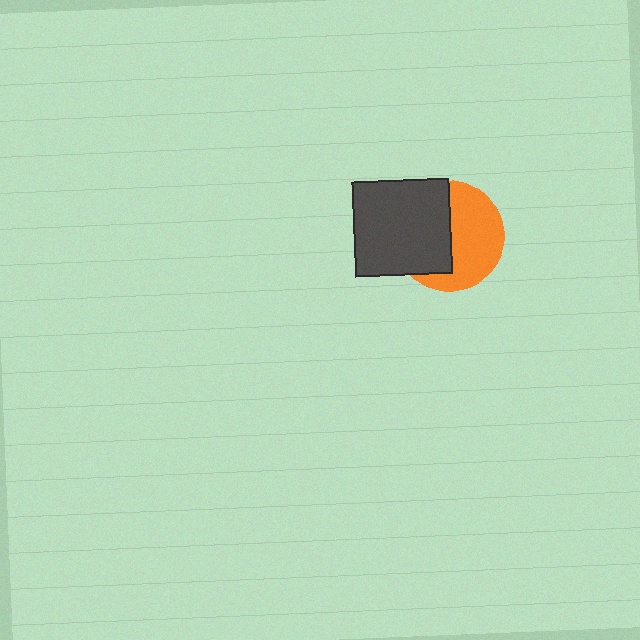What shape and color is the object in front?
The object in front is a dark gray rectangle.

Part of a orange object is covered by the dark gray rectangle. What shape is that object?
It is a circle.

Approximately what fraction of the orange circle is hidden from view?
Roughly 48% of the orange circle is hidden behind the dark gray rectangle.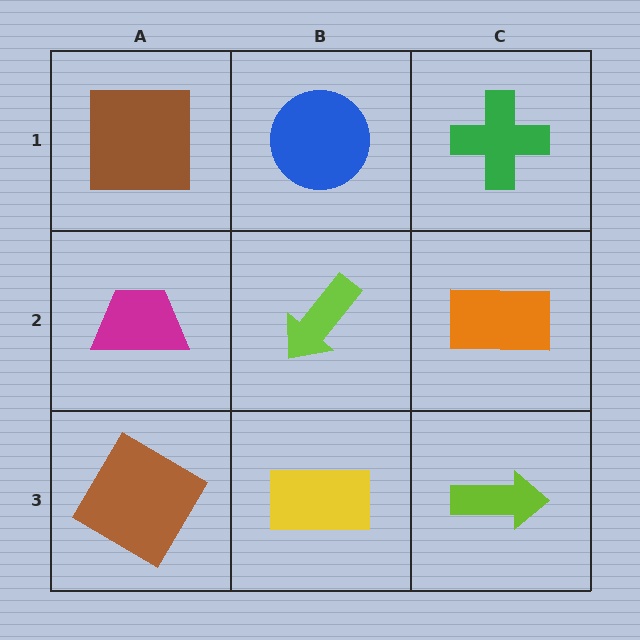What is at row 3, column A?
A brown diamond.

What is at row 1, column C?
A green cross.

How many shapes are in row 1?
3 shapes.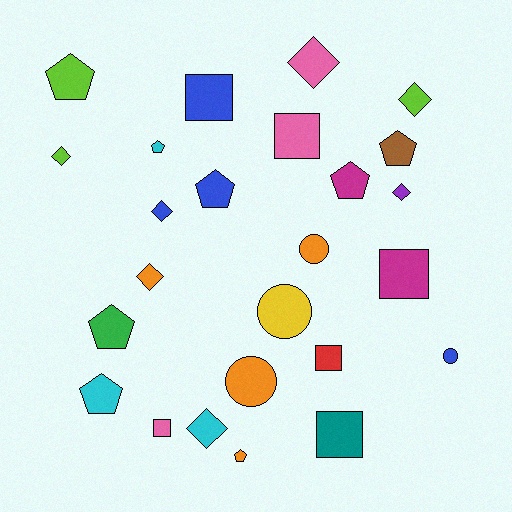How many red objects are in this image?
There is 1 red object.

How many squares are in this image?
There are 6 squares.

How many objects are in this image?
There are 25 objects.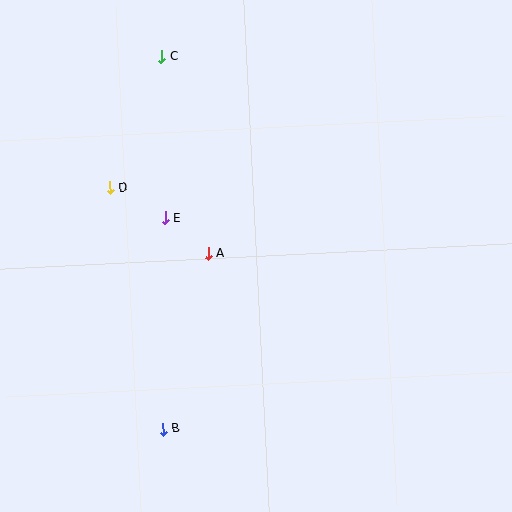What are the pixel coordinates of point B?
Point B is at (163, 429).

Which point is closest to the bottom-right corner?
Point B is closest to the bottom-right corner.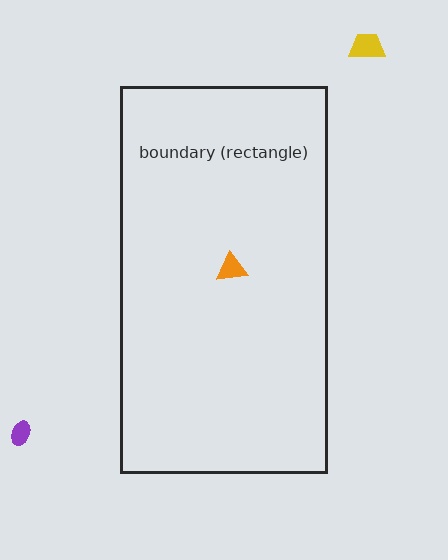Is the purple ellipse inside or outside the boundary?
Outside.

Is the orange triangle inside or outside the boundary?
Inside.